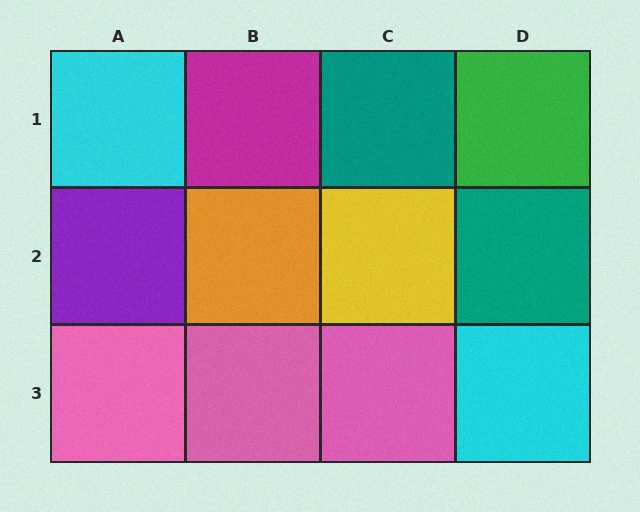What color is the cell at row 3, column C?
Pink.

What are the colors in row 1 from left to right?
Cyan, magenta, teal, green.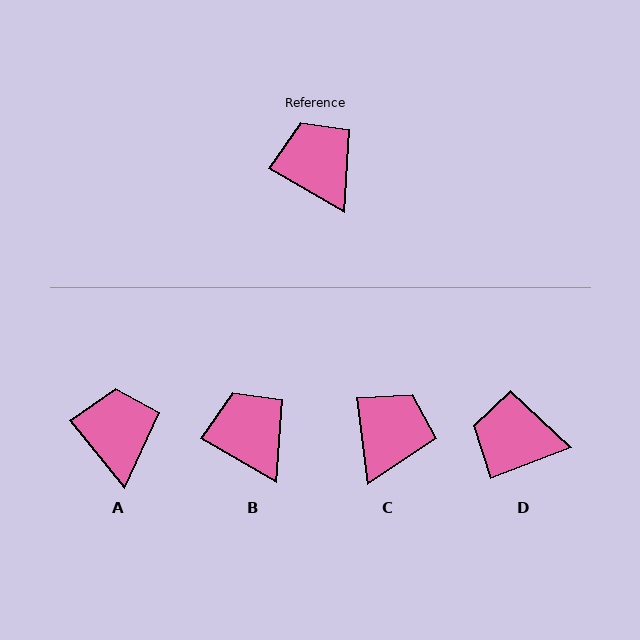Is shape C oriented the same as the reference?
No, it is off by about 52 degrees.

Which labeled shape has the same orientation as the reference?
B.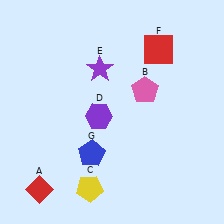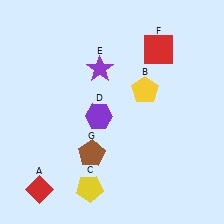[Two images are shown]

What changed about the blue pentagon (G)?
In Image 1, G is blue. In Image 2, it changed to brown.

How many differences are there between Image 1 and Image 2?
There are 2 differences between the two images.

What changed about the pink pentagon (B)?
In Image 1, B is pink. In Image 2, it changed to yellow.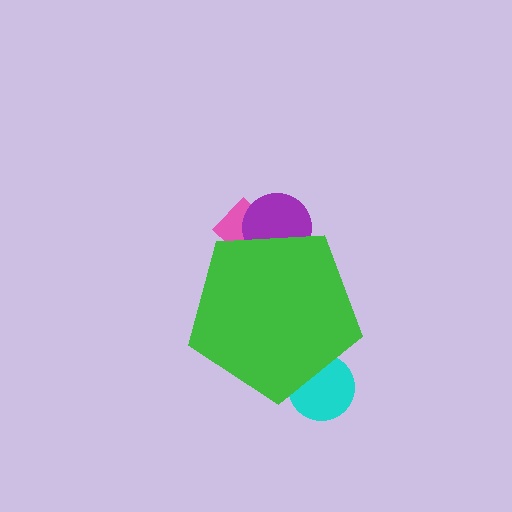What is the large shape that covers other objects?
A green pentagon.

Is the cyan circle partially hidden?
Yes, the cyan circle is partially hidden behind the green pentagon.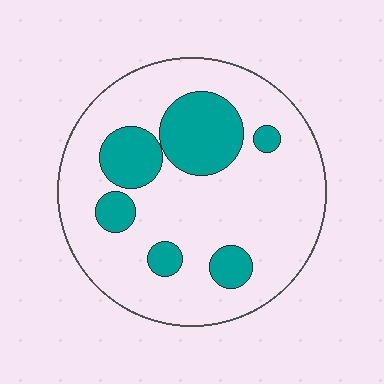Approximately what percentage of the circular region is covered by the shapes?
Approximately 25%.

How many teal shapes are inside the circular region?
6.